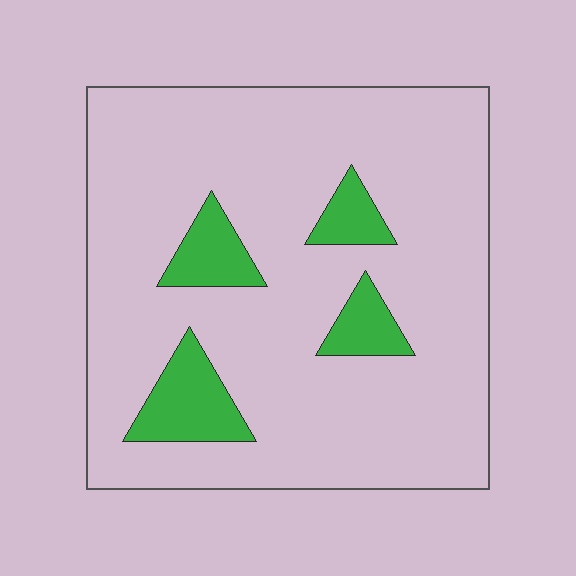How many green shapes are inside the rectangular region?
4.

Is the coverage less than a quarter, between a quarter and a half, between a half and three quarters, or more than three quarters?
Less than a quarter.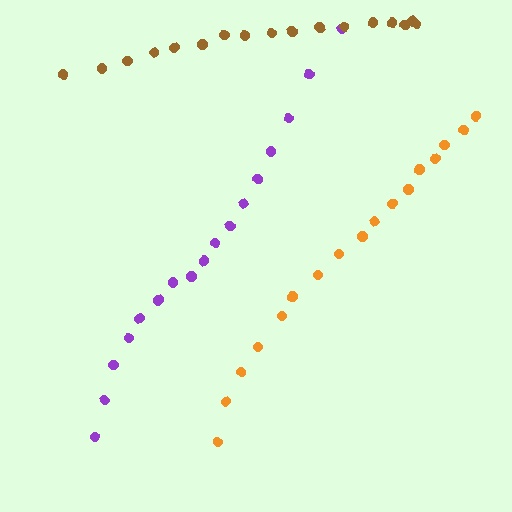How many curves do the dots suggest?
There are 3 distinct paths.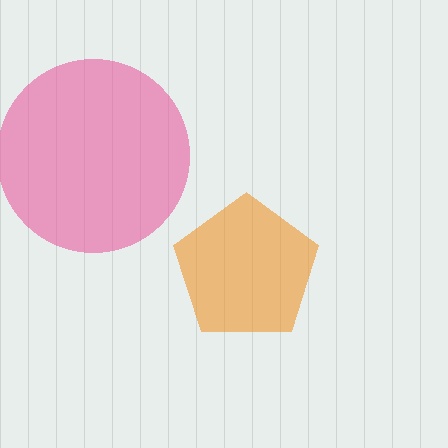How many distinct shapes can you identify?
There are 2 distinct shapes: an orange pentagon, a pink circle.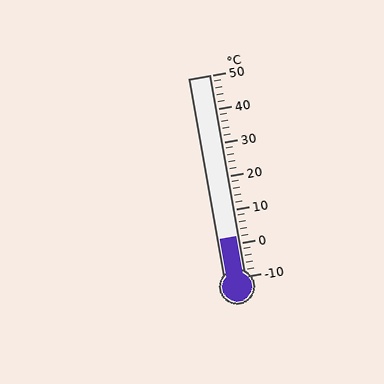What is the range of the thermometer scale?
The thermometer scale ranges from -10°C to 50°C.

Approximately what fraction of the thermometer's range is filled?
The thermometer is filled to approximately 20% of its range.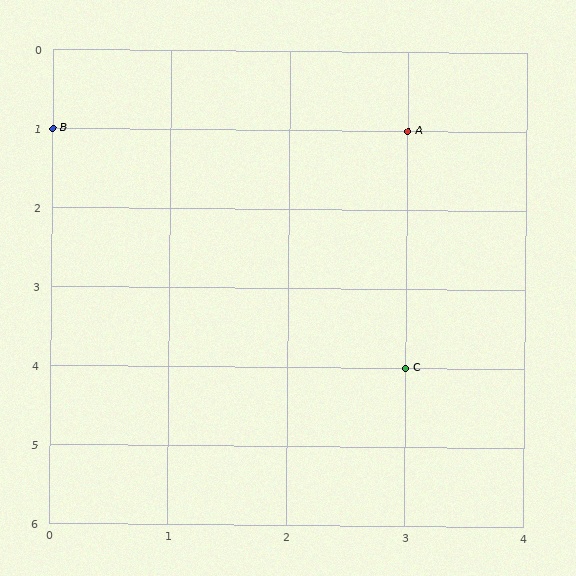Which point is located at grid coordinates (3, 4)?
Point C is at (3, 4).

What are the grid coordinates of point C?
Point C is at grid coordinates (3, 4).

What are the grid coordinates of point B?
Point B is at grid coordinates (0, 1).